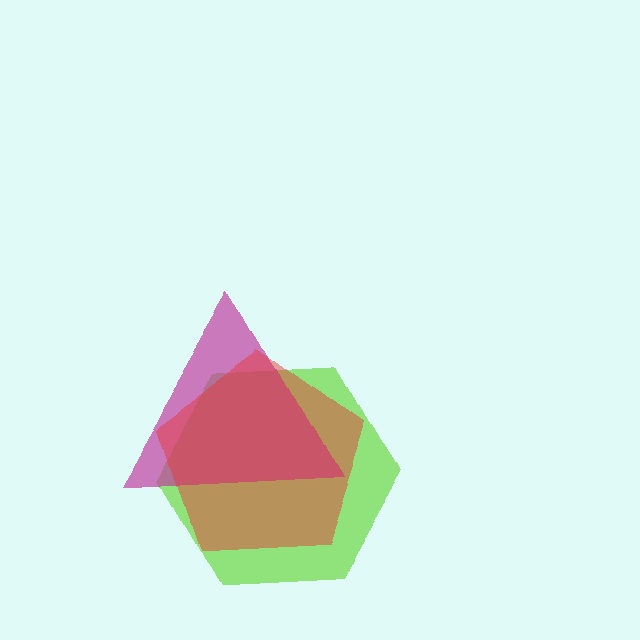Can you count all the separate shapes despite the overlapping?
Yes, there are 3 separate shapes.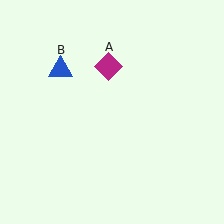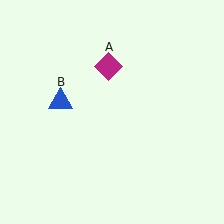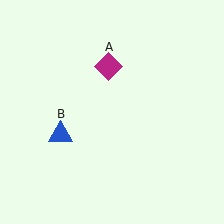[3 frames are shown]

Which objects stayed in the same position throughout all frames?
Magenta diamond (object A) remained stationary.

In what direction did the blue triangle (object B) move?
The blue triangle (object B) moved down.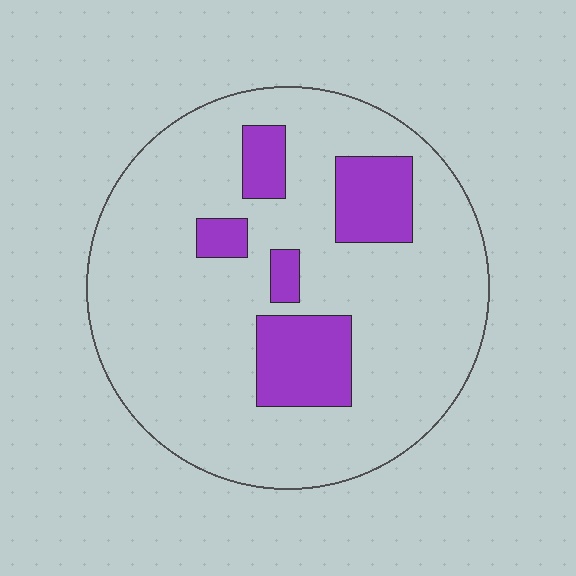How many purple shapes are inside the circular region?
5.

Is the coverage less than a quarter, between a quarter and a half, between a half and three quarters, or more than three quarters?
Less than a quarter.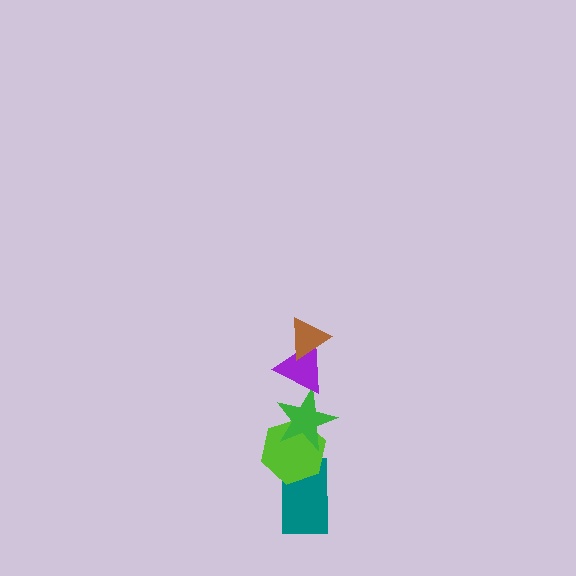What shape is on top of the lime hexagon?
The green star is on top of the lime hexagon.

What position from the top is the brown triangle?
The brown triangle is 1st from the top.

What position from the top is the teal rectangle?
The teal rectangle is 5th from the top.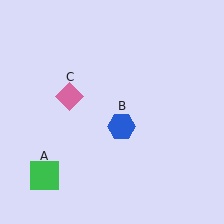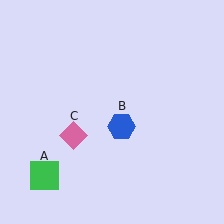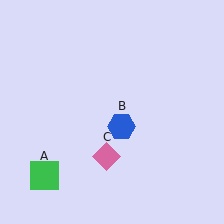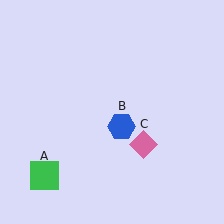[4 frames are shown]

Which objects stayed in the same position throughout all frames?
Green square (object A) and blue hexagon (object B) remained stationary.